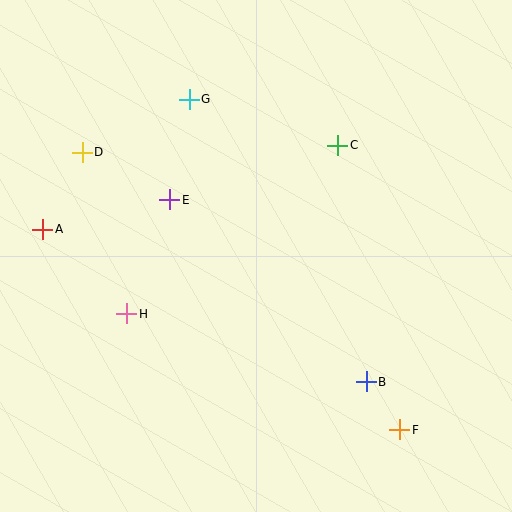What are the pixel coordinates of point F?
Point F is at (400, 430).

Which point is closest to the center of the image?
Point E at (170, 200) is closest to the center.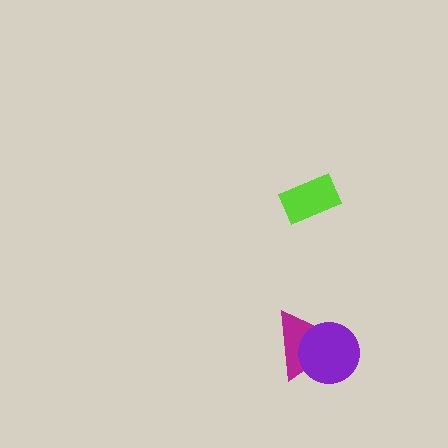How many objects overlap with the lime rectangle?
0 objects overlap with the lime rectangle.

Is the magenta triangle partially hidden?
Yes, it is partially covered by another shape.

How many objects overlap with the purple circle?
1 object overlaps with the purple circle.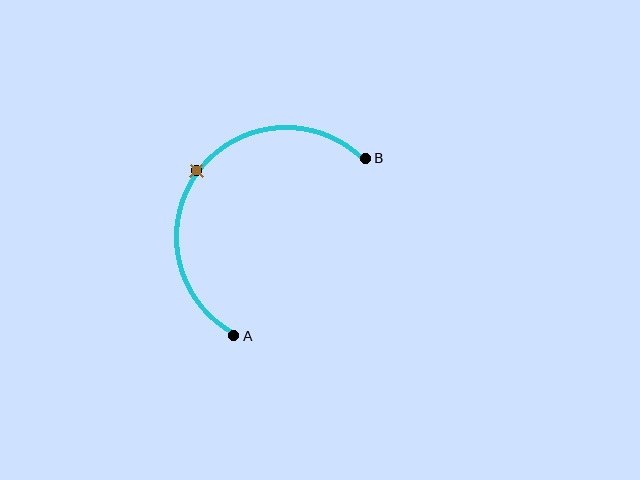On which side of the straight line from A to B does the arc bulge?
The arc bulges above and to the left of the straight line connecting A and B.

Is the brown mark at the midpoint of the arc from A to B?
Yes. The brown mark lies on the arc at equal arc-length from both A and B — it is the arc midpoint.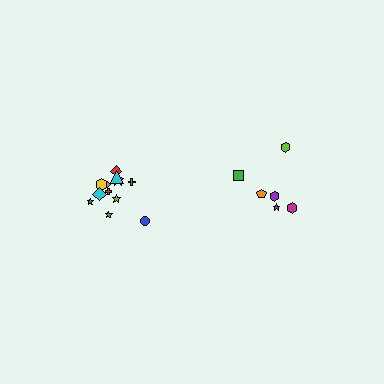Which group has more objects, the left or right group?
The left group.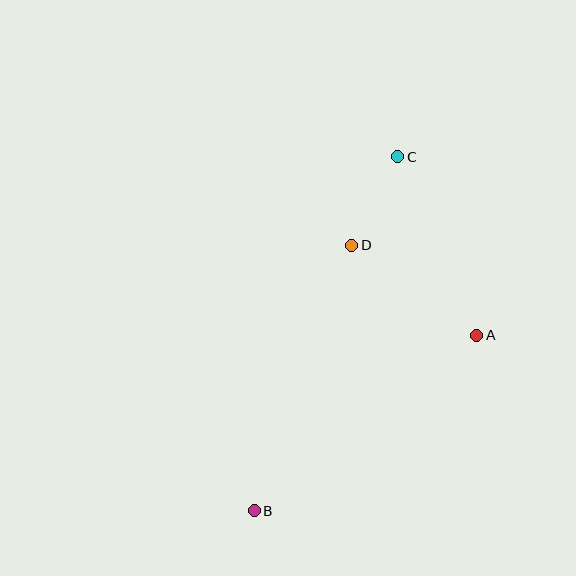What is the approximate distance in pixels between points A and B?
The distance between A and B is approximately 283 pixels.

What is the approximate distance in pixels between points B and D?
The distance between B and D is approximately 283 pixels.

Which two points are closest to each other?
Points C and D are closest to each other.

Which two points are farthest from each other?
Points B and C are farthest from each other.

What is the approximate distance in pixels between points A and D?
The distance between A and D is approximately 154 pixels.